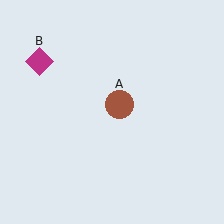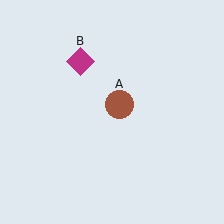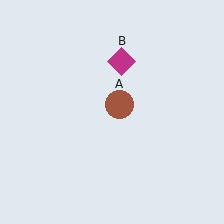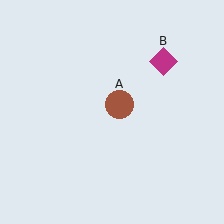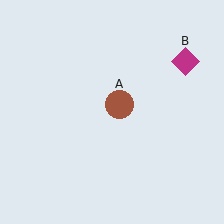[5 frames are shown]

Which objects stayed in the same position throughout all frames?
Brown circle (object A) remained stationary.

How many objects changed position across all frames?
1 object changed position: magenta diamond (object B).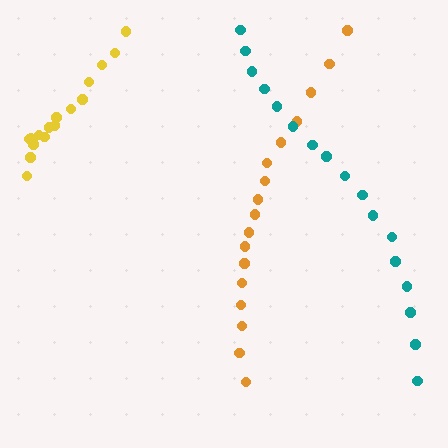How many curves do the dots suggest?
There are 3 distinct paths.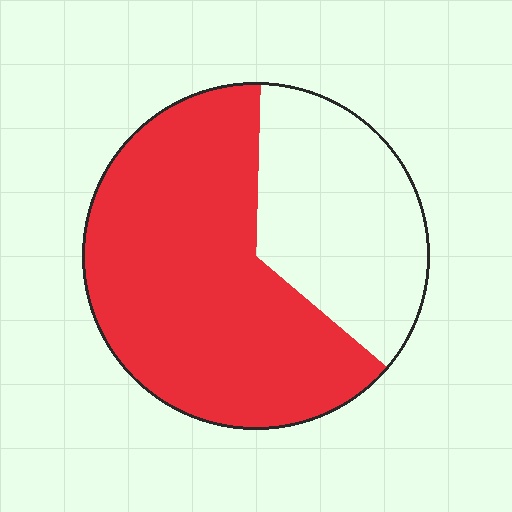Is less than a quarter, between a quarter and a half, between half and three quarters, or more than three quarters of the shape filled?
Between half and three quarters.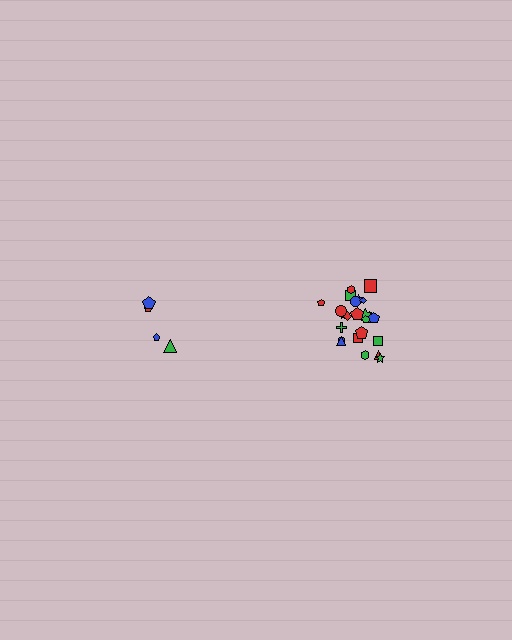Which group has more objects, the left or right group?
The right group.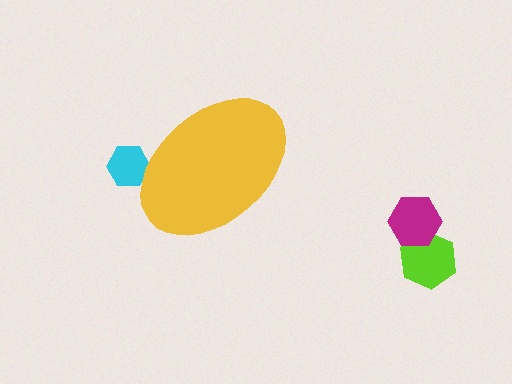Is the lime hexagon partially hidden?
No, the lime hexagon is fully visible.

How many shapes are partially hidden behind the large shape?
1 shape is partially hidden.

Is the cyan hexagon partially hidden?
Yes, the cyan hexagon is partially hidden behind the yellow ellipse.